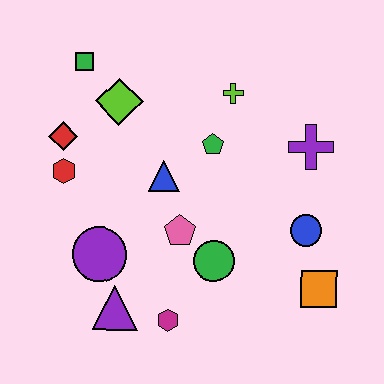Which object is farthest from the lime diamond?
The orange square is farthest from the lime diamond.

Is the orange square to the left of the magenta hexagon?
No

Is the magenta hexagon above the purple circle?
No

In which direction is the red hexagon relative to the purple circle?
The red hexagon is above the purple circle.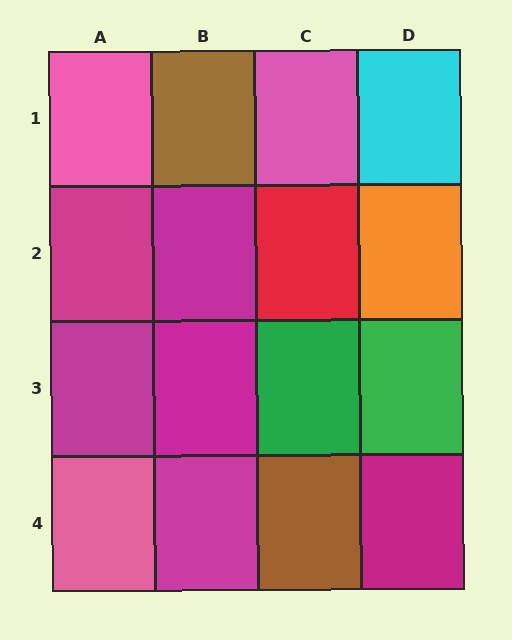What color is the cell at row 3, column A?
Magenta.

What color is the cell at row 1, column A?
Pink.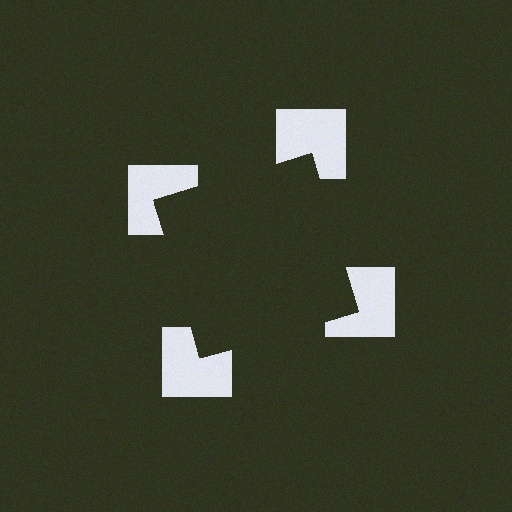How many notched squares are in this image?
There are 4 — one at each vertex of the illusory square.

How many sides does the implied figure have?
4 sides.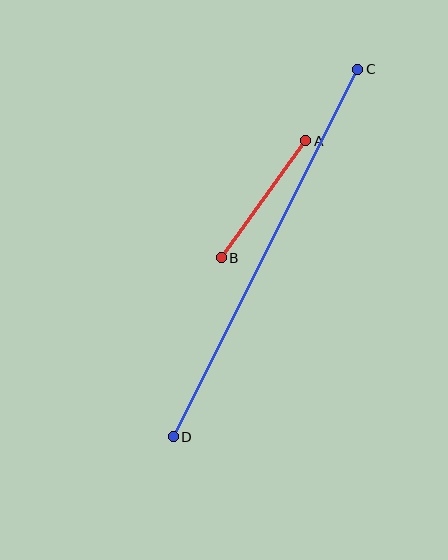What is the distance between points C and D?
The distance is approximately 411 pixels.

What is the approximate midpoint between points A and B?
The midpoint is at approximately (263, 199) pixels.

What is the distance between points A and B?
The distance is approximately 144 pixels.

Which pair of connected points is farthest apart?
Points C and D are farthest apart.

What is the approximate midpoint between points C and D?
The midpoint is at approximately (265, 253) pixels.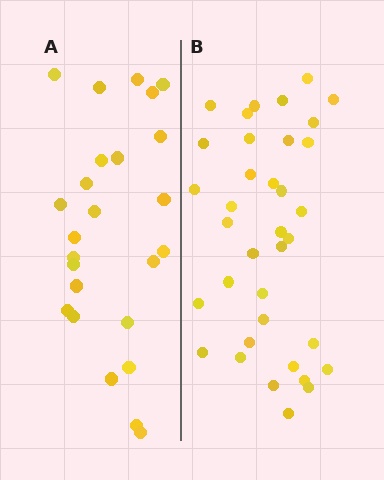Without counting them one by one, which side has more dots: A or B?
Region B (the right region) has more dots.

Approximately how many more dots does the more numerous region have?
Region B has roughly 12 or so more dots than region A.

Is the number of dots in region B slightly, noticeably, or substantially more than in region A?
Region B has noticeably more, but not dramatically so. The ratio is roughly 1.4 to 1.